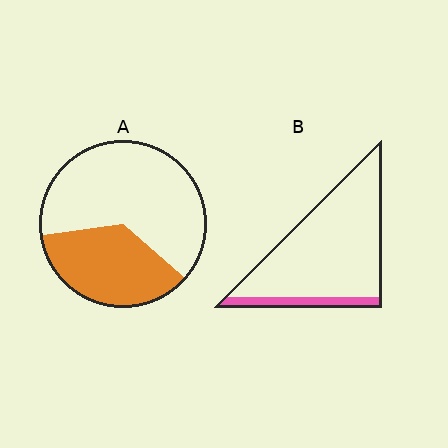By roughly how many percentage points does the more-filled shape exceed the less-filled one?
By roughly 25 percentage points (A over B).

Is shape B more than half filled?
No.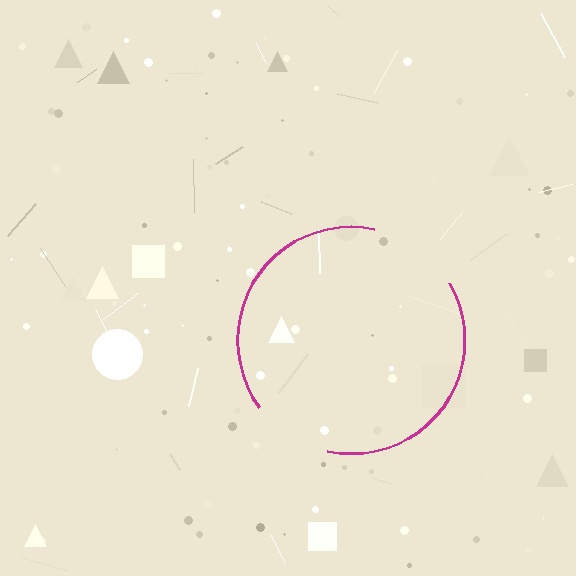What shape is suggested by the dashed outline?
The dashed outline suggests a circle.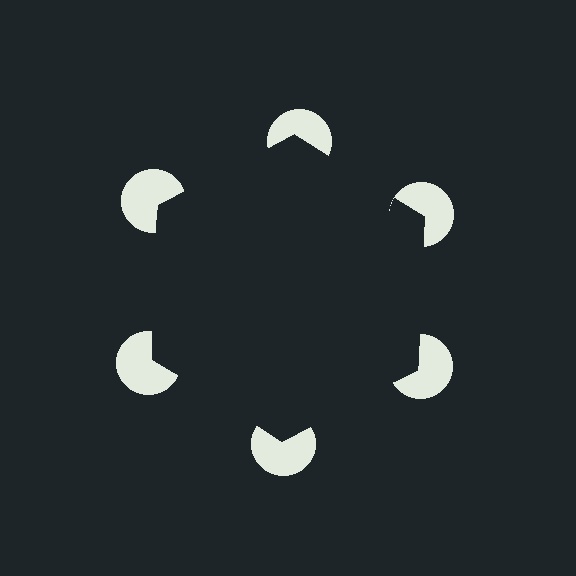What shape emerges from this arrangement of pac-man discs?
An illusory hexagon — its edges are inferred from the aligned wedge cuts in the pac-man discs, not physically drawn.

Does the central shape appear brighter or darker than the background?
It typically appears slightly darker than the background, even though no actual brightness change is drawn.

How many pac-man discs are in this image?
There are 6 — one at each vertex of the illusory hexagon.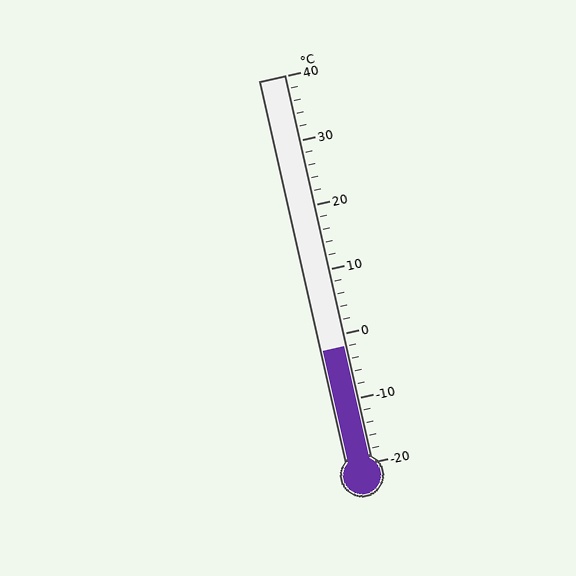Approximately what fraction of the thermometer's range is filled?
The thermometer is filled to approximately 30% of its range.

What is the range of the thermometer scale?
The thermometer scale ranges from -20°C to 40°C.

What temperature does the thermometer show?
The thermometer shows approximately -2°C.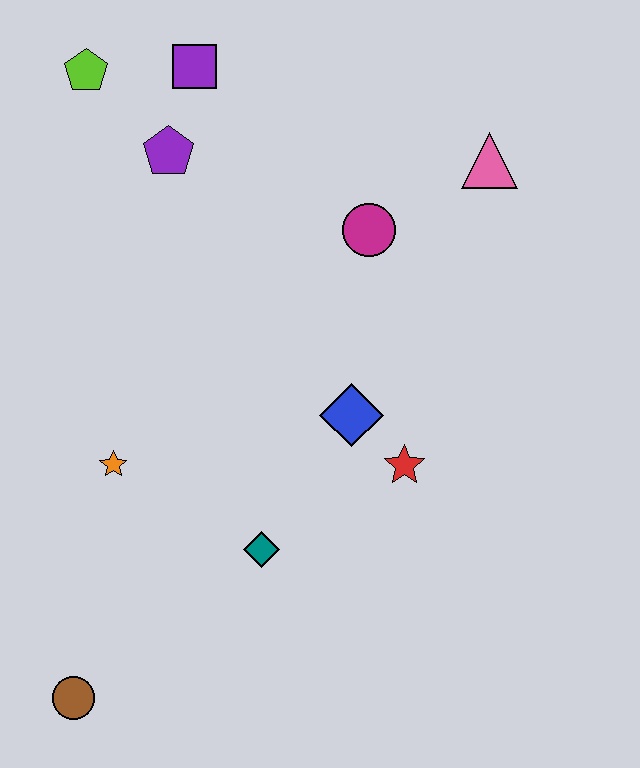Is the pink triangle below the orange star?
No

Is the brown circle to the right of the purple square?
No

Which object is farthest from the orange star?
The pink triangle is farthest from the orange star.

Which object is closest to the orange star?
The teal diamond is closest to the orange star.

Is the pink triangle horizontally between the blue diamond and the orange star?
No